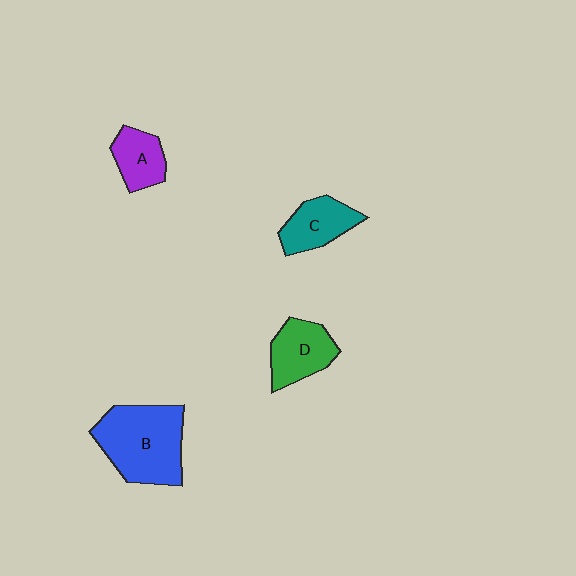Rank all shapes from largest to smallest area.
From largest to smallest: B (blue), D (green), C (teal), A (purple).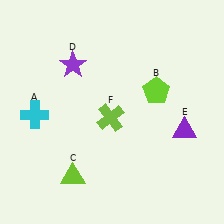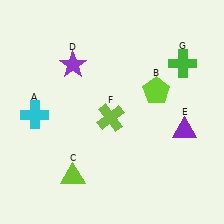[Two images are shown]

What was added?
A green cross (G) was added in Image 2.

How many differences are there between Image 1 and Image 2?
There is 1 difference between the two images.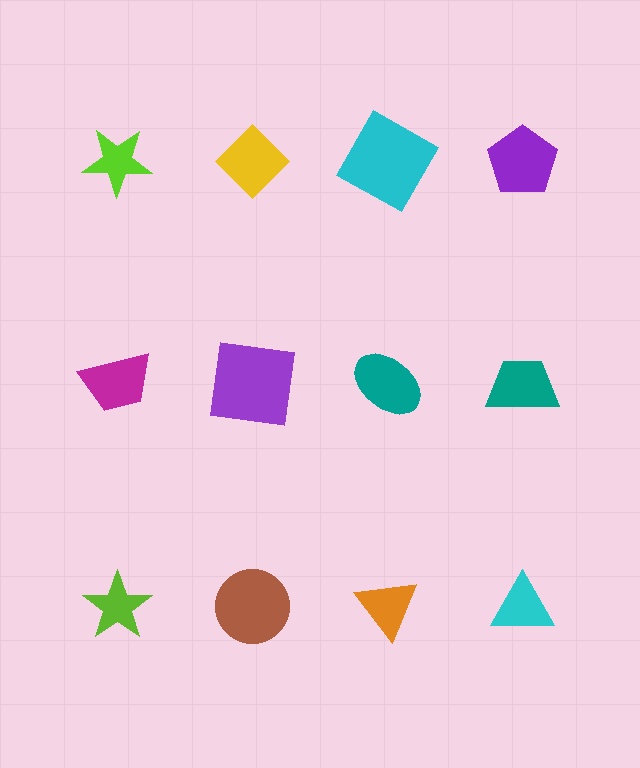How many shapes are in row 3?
4 shapes.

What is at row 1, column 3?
A cyan square.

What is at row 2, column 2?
A purple square.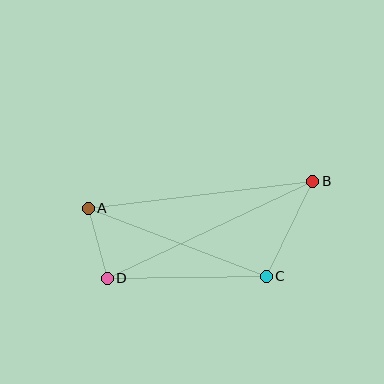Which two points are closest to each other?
Points A and D are closest to each other.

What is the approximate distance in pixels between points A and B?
The distance between A and B is approximately 226 pixels.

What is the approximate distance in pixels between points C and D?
The distance between C and D is approximately 159 pixels.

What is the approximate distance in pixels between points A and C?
The distance between A and C is approximately 191 pixels.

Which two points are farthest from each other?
Points B and D are farthest from each other.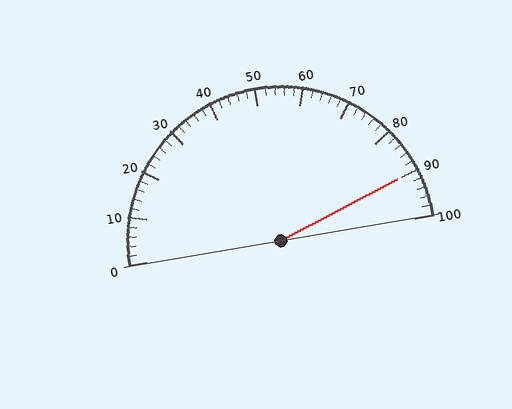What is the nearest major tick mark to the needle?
The nearest major tick mark is 90.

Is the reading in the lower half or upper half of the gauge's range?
The reading is in the upper half of the range (0 to 100).